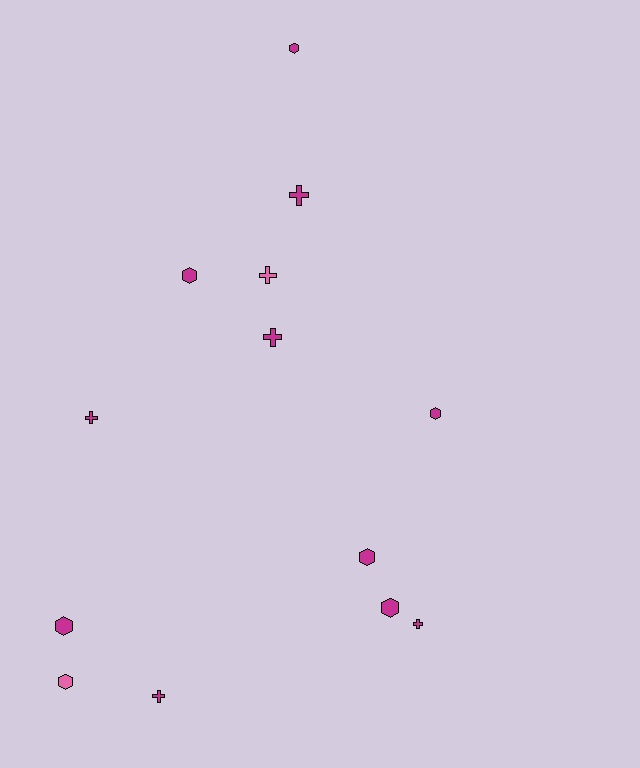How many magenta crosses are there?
There are 5 magenta crosses.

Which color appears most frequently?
Magenta, with 11 objects.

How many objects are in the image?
There are 13 objects.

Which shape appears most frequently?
Hexagon, with 7 objects.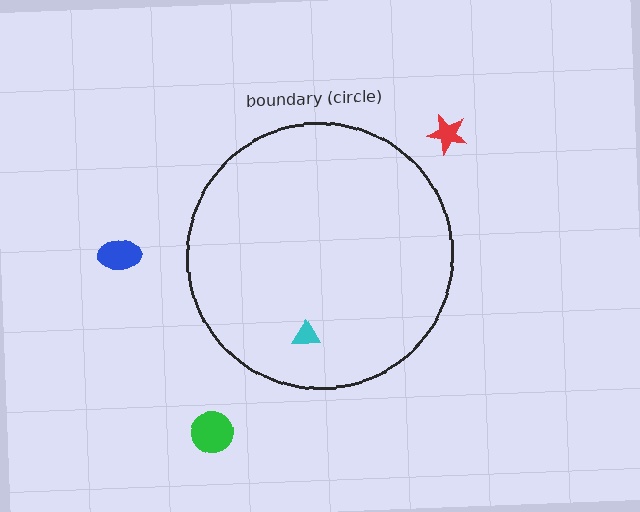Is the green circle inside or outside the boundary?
Outside.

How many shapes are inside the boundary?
1 inside, 3 outside.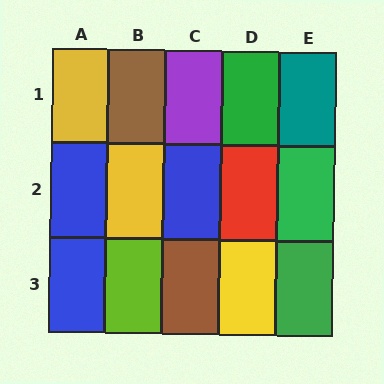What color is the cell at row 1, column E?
Teal.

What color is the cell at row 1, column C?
Purple.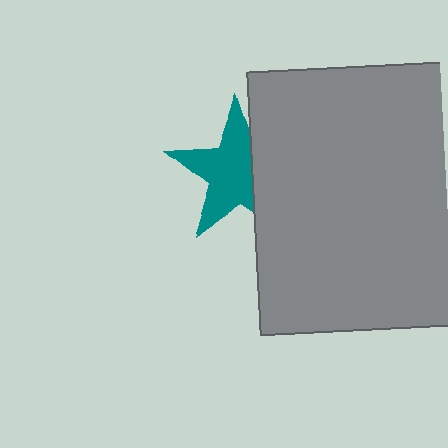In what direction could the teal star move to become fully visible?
The teal star could move left. That would shift it out from behind the gray rectangle entirely.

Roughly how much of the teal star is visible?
Most of it is visible (roughly 66%).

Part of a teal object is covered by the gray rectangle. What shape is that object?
It is a star.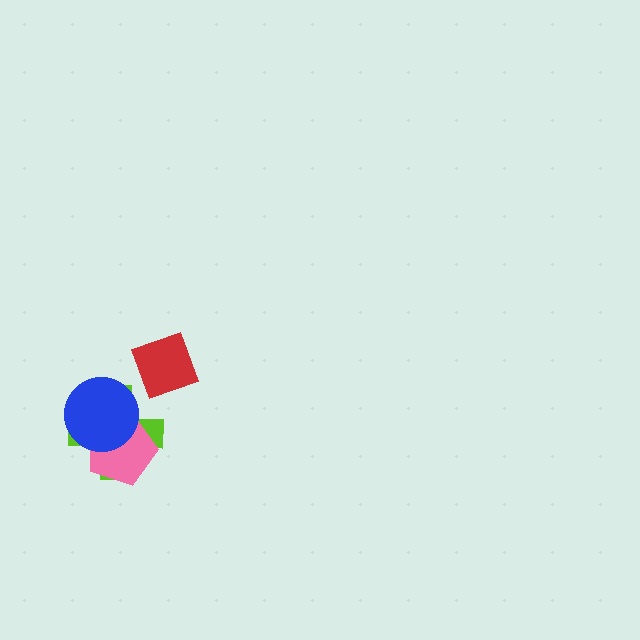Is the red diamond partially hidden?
No, no other shape covers it.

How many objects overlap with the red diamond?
0 objects overlap with the red diamond.